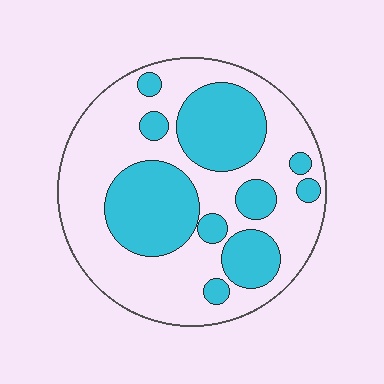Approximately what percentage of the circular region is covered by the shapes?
Approximately 35%.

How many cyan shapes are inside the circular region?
10.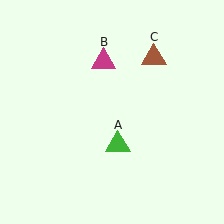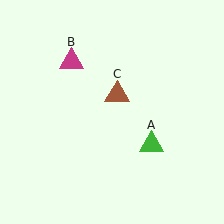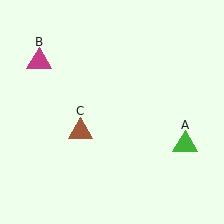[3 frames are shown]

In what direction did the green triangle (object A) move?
The green triangle (object A) moved right.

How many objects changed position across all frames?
3 objects changed position: green triangle (object A), magenta triangle (object B), brown triangle (object C).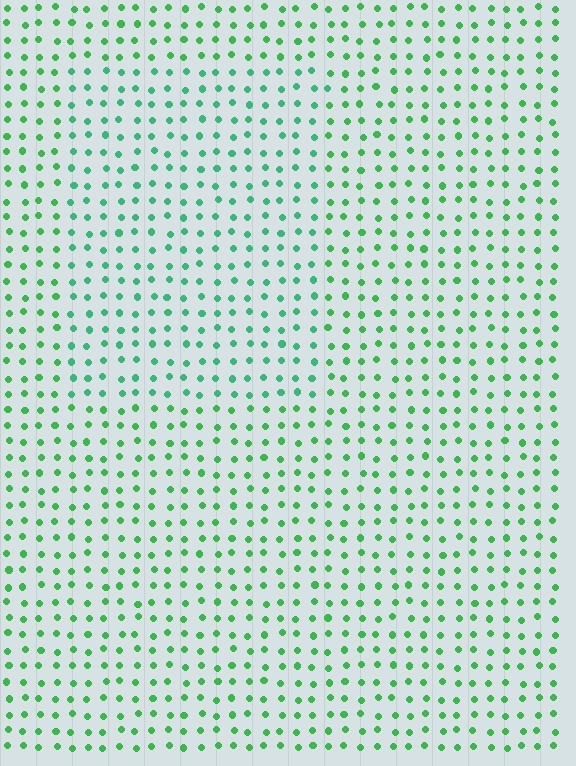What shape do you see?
I see a rectangle.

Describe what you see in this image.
The image is filled with small green elements in a uniform arrangement. A rectangle-shaped region is visible where the elements are tinted to a slightly different hue, forming a subtle color boundary.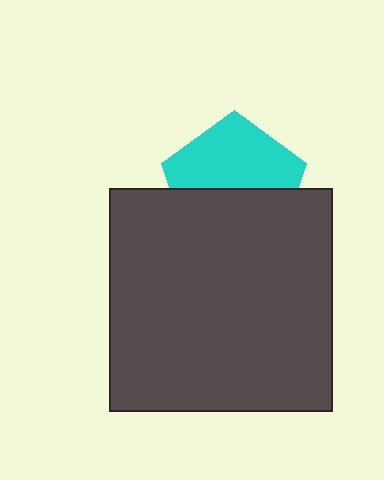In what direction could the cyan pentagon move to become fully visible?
The cyan pentagon could move up. That would shift it out from behind the dark gray square entirely.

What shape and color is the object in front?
The object in front is a dark gray square.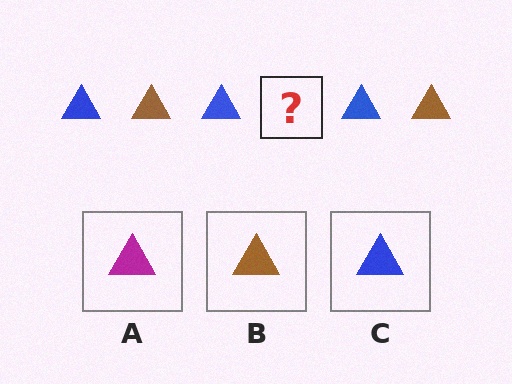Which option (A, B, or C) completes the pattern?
B.